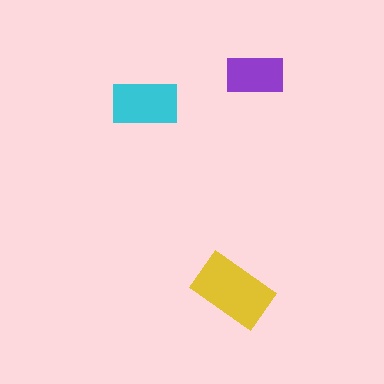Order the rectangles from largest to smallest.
the yellow one, the cyan one, the purple one.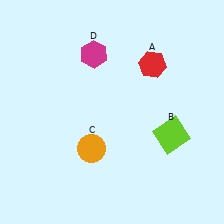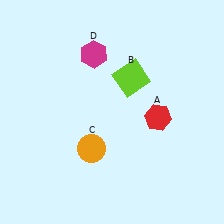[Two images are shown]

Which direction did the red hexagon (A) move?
The red hexagon (A) moved down.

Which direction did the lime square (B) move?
The lime square (B) moved up.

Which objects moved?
The objects that moved are: the red hexagon (A), the lime square (B).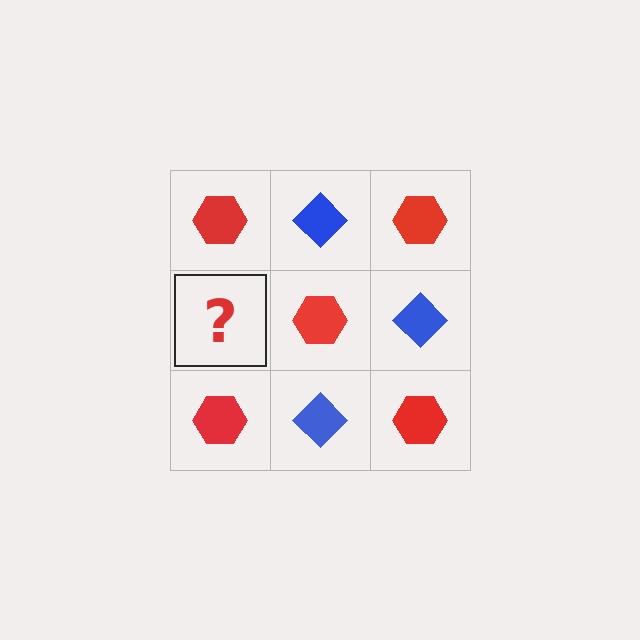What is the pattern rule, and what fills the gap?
The rule is that it alternates red hexagon and blue diamond in a checkerboard pattern. The gap should be filled with a blue diamond.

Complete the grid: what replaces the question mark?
The question mark should be replaced with a blue diamond.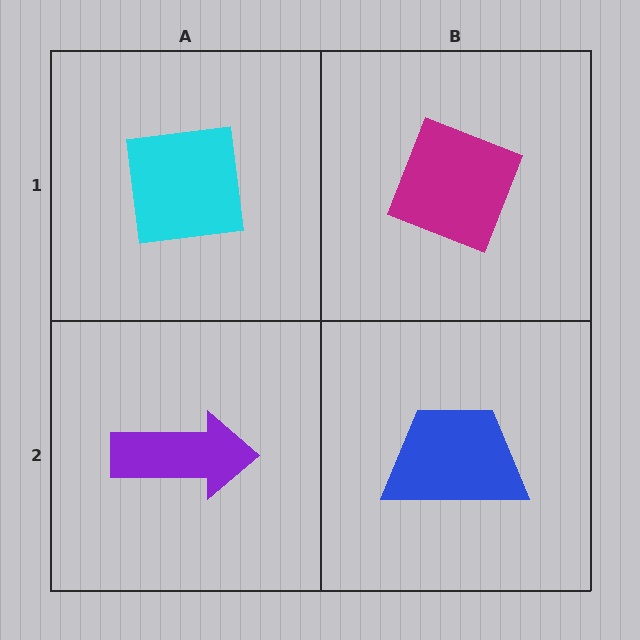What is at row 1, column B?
A magenta diamond.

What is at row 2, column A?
A purple arrow.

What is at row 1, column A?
A cyan square.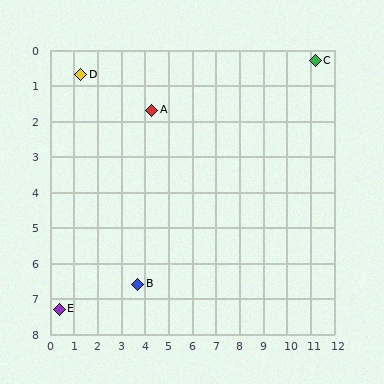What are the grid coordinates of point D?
Point D is at approximately (1.3, 0.7).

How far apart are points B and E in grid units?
Points B and E are about 3.4 grid units apart.